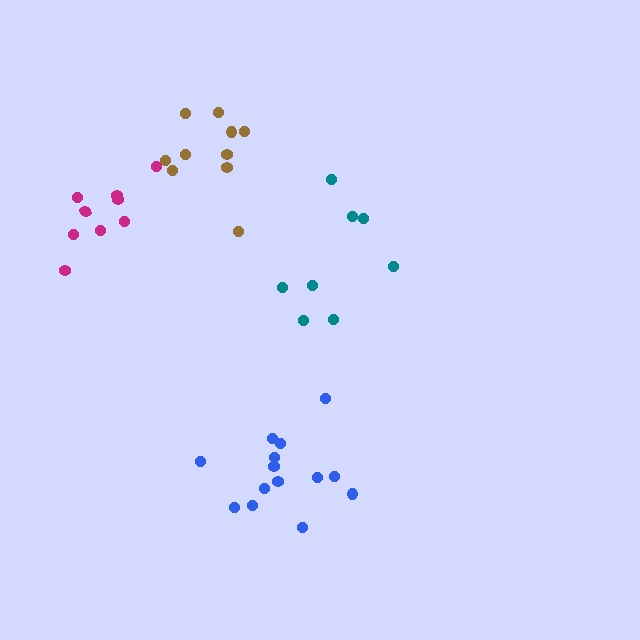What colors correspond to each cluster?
The clusters are colored: magenta, teal, brown, blue.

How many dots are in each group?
Group 1: 9 dots, Group 2: 8 dots, Group 3: 10 dots, Group 4: 14 dots (41 total).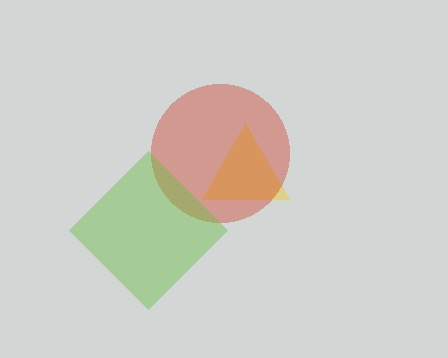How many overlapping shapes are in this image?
There are 3 overlapping shapes in the image.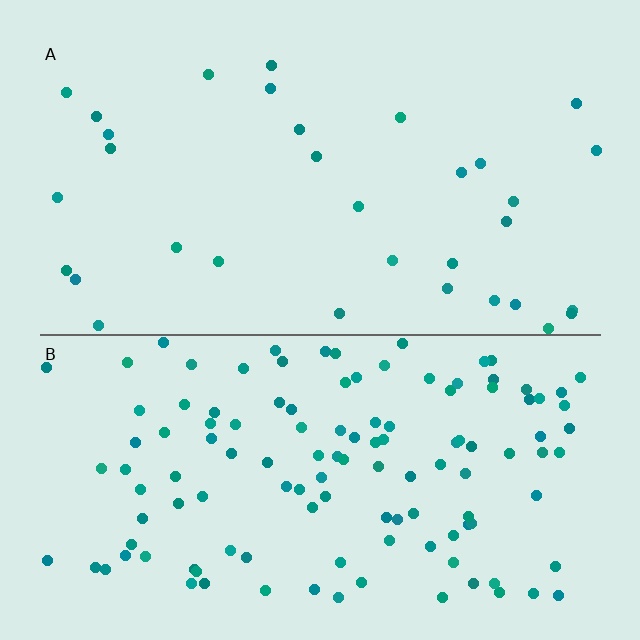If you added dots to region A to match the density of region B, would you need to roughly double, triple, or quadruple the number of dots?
Approximately quadruple.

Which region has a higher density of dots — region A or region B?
B (the bottom).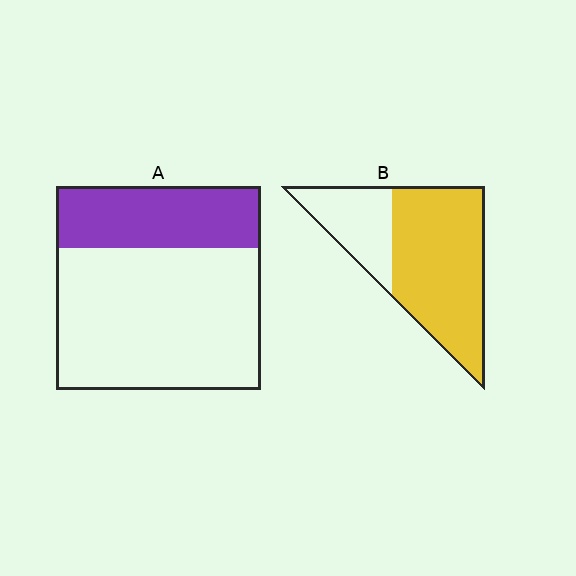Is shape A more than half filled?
No.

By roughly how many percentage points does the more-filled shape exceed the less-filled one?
By roughly 40 percentage points (B over A).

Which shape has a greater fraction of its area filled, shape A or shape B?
Shape B.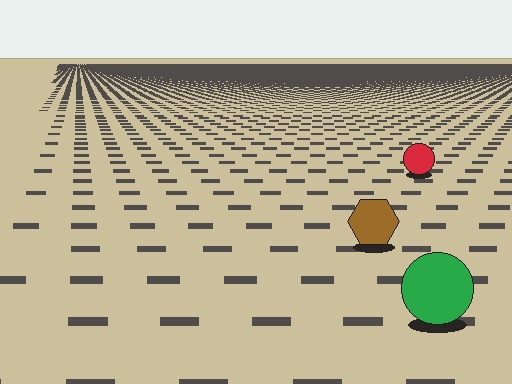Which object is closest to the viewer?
The green circle is closest. The texture marks near it are larger and more spread out.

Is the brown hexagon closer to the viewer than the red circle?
Yes. The brown hexagon is closer — you can tell from the texture gradient: the ground texture is coarser near it.